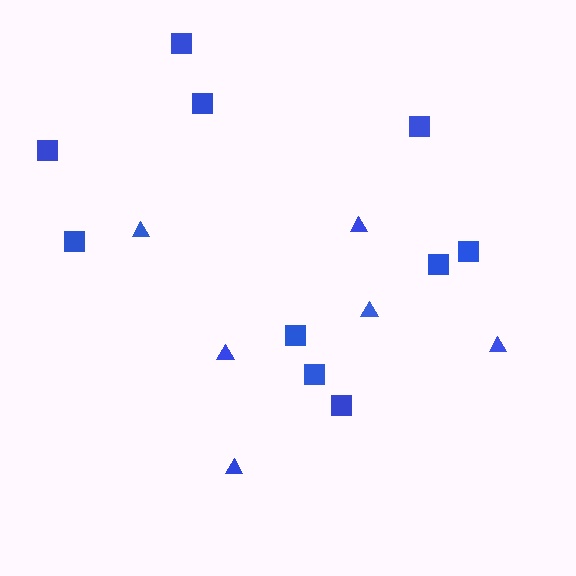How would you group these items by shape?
There are 2 groups: one group of triangles (6) and one group of squares (10).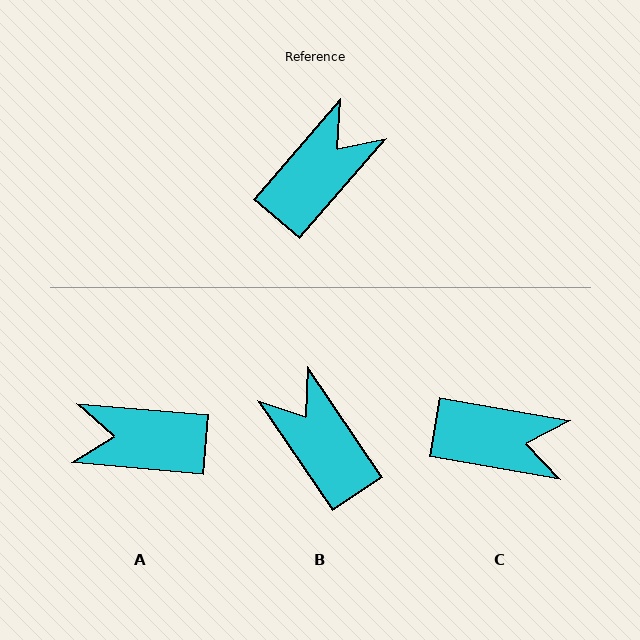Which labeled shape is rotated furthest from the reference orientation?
A, about 126 degrees away.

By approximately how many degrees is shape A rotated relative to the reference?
Approximately 126 degrees counter-clockwise.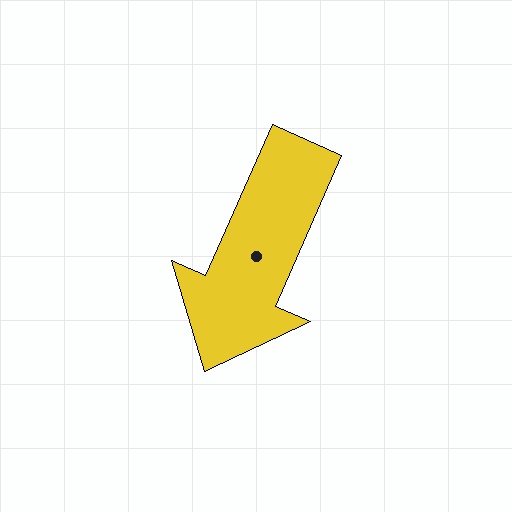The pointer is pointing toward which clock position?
Roughly 7 o'clock.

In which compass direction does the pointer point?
Southwest.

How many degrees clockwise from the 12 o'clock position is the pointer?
Approximately 204 degrees.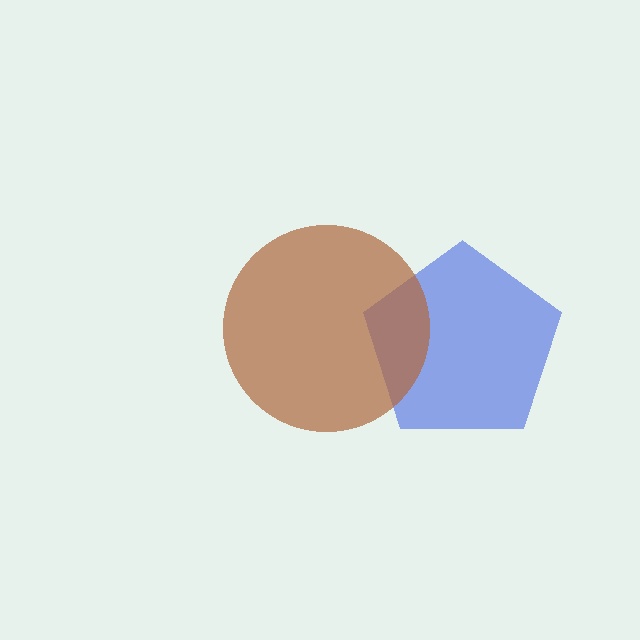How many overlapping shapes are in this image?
There are 2 overlapping shapes in the image.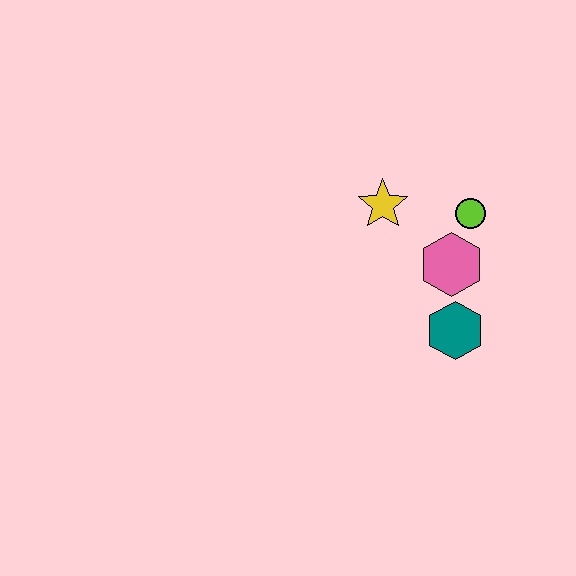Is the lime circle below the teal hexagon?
No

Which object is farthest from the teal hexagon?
The yellow star is farthest from the teal hexagon.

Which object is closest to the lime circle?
The pink hexagon is closest to the lime circle.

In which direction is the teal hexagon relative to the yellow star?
The teal hexagon is below the yellow star.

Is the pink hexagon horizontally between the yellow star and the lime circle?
Yes